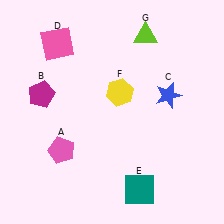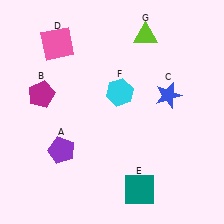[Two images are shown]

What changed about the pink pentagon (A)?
In Image 1, A is pink. In Image 2, it changed to purple.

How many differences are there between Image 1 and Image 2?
There are 2 differences between the two images.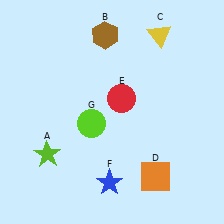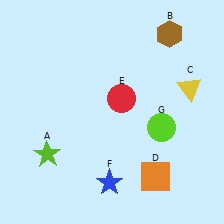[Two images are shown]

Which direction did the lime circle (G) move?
The lime circle (G) moved right.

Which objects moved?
The objects that moved are: the brown hexagon (B), the yellow triangle (C), the lime circle (G).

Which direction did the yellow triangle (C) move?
The yellow triangle (C) moved down.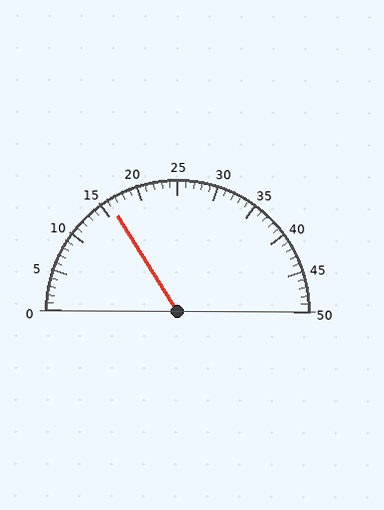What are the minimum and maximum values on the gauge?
The gauge ranges from 0 to 50.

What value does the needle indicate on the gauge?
The needle indicates approximately 16.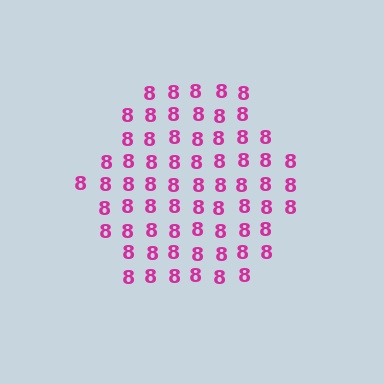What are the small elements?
The small elements are digit 8's.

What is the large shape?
The large shape is a hexagon.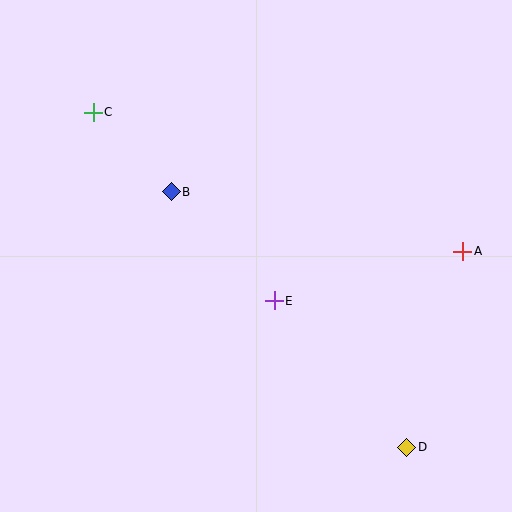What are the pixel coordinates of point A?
Point A is at (463, 251).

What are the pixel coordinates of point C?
Point C is at (93, 112).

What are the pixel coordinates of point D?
Point D is at (407, 447).